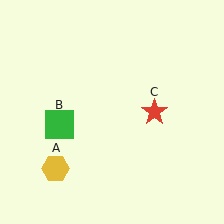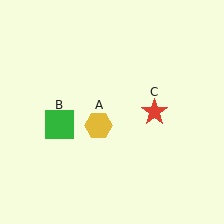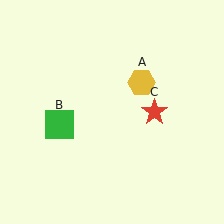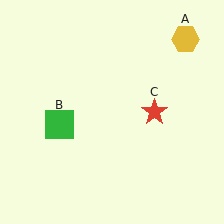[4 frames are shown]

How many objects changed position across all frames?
1 object changed position: yellow hexagon (object A).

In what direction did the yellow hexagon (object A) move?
The yellow hexagon (object A) moved up and to the right.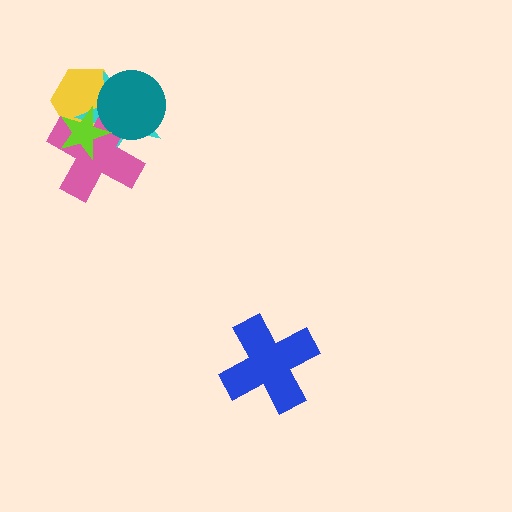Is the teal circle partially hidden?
Yes, it is partially covered by another shape.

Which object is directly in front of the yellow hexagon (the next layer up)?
The cyan star is directly in front of the yellow hexagon.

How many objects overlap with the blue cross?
0 objects overlap with the blue cross.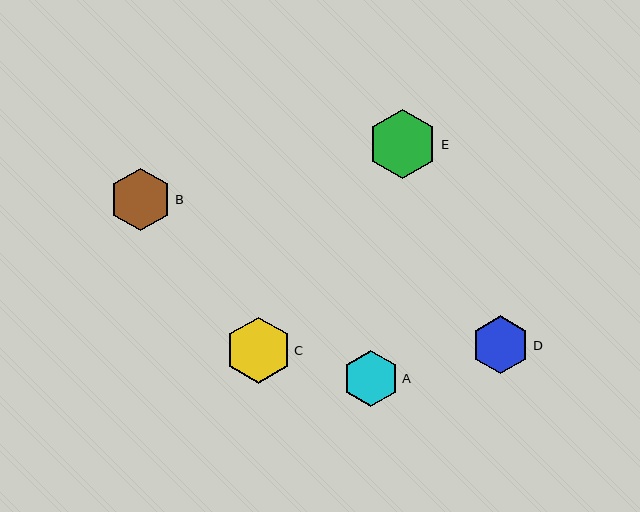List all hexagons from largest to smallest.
From largest to smallest: E, C, B, D, A.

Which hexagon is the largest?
Hexagon E is the largest with a size of approximately 70 pixels.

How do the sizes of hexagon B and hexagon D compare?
Hexagon B and hexagon D are approximately the same size.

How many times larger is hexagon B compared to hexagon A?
Hexagon B is approximately 1.1 times the size of hexagon A.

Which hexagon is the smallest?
Hexagon A is the smallest with a size of approximately 56 pixels.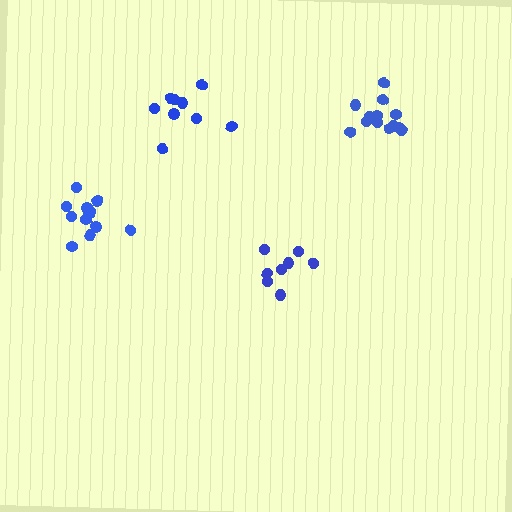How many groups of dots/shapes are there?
There are 4 groups.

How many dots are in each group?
Group 1: 9 dots, Group 2: 13 dots, Group 3: 8 dots, Group 4: 12 dots (42 total).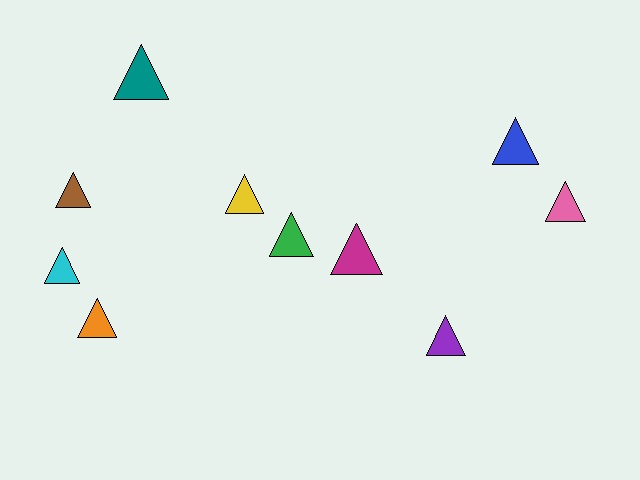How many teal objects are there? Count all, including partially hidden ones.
There is 1 teal object.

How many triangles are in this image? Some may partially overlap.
There are 10 triangles.